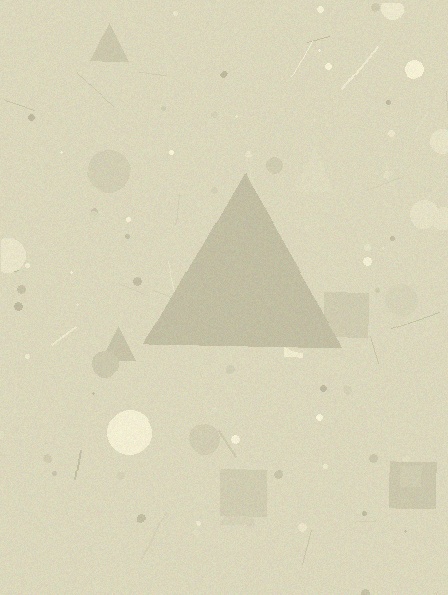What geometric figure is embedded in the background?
A triangle is embedded in the background.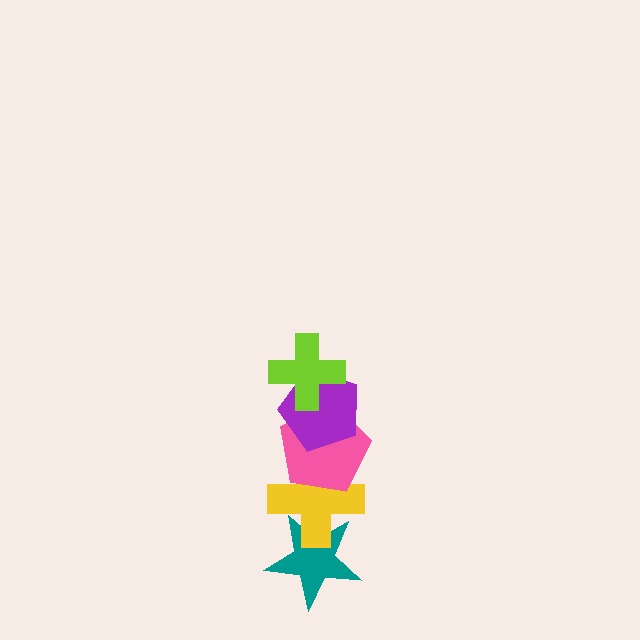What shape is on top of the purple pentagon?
The lime cross is on top of the purple pentagon.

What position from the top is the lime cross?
The lime cross is 1st from the top.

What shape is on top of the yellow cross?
The pink pentagon is on top of the yellow cross.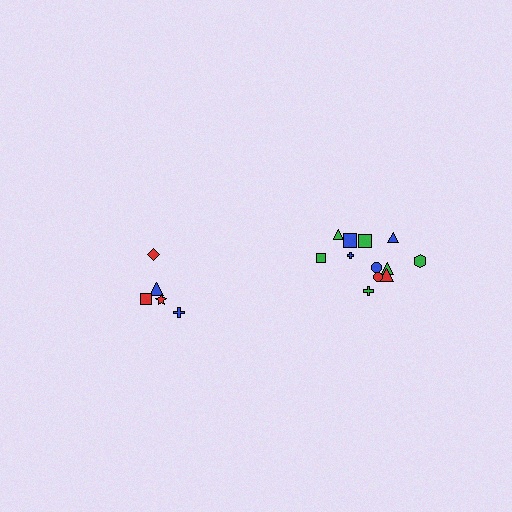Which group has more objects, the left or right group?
The right group.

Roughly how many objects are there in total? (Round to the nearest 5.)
Roughly 15 objects in total.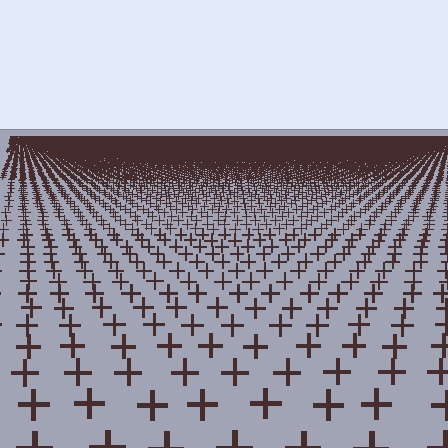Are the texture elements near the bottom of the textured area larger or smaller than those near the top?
Larger. Near the bottom, elements are closer to the viewer and appear at a bigger on-screen size.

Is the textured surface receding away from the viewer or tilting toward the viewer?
The surface is receding away from the viewer. Texture elements get smaller and denser toward the top.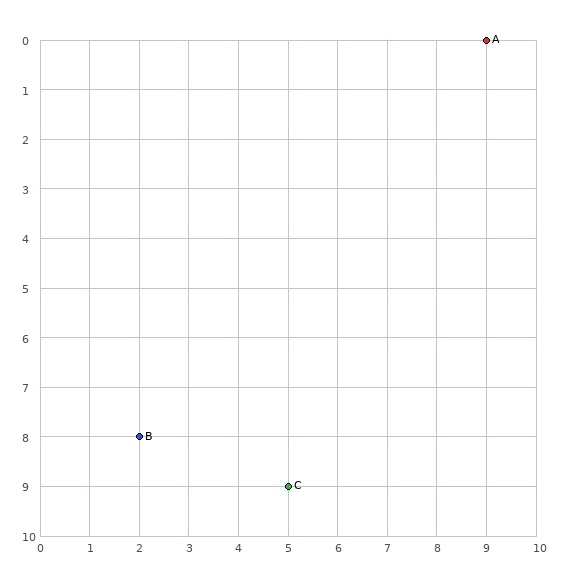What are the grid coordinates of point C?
Point C is at grid coordinates (5, 9).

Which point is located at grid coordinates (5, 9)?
Point C is at (5, 9).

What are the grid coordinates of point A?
Point A is at grid coordinates (9, 0).